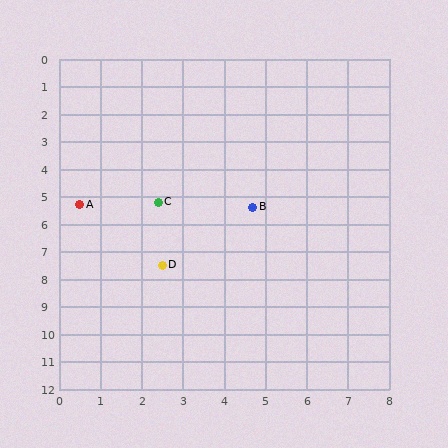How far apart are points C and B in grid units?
Points C and B are about 2.3 grid units apart.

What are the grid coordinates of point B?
Point B is at approximately (4.7, 5.4).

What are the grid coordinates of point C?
Point C is at approximately (2.4, 5.2).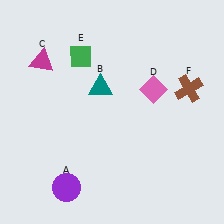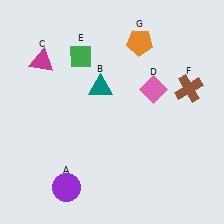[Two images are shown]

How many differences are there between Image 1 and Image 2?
There is 1 difference between the two images.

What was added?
An orange pentagon (G) was added in Image 2.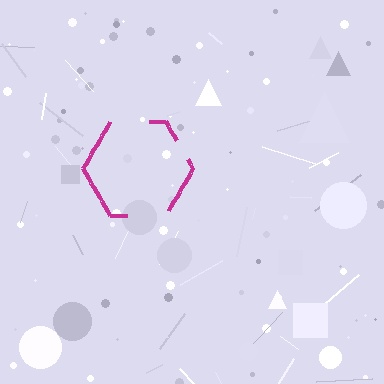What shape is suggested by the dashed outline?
The dashed outline suggests a hexagon.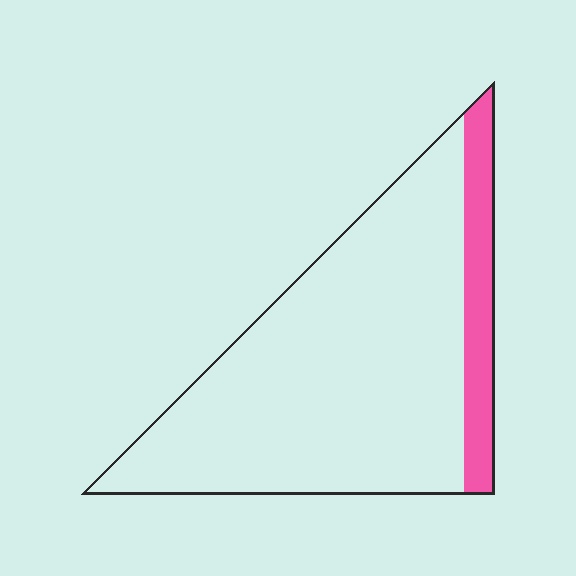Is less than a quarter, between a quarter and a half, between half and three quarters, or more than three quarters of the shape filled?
Less than a quarter.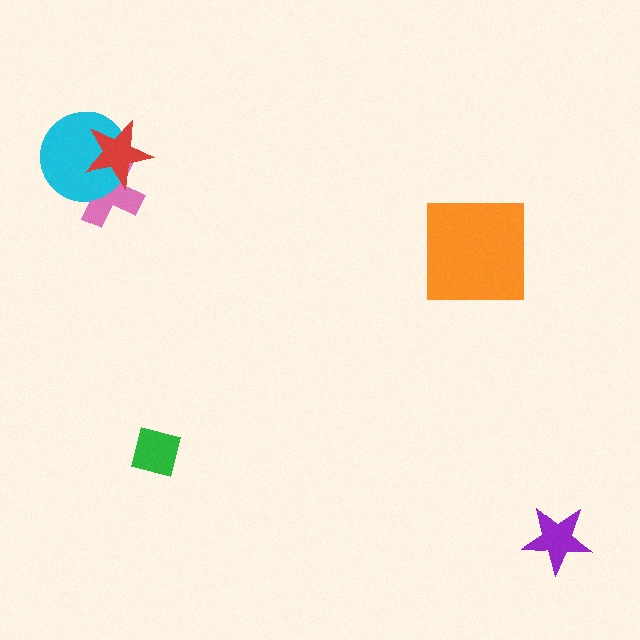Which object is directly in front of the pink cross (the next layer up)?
The cyan circle is directly in front of the pink cross.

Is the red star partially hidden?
No, no other shape covers it.